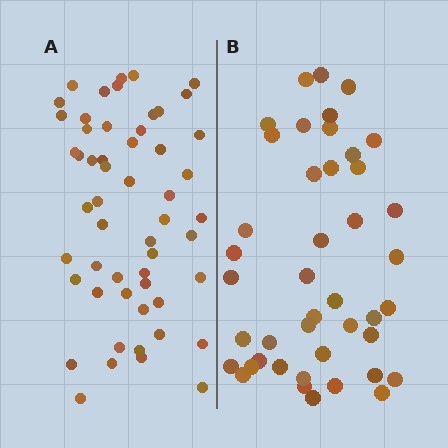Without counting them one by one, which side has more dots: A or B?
Region A (the left region) has more dots.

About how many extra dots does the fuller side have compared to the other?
Region A has roughly 12 or so more dots than region B.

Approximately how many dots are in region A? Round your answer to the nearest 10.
About 50 dots. (The exact count is 54, which rounds to 50.)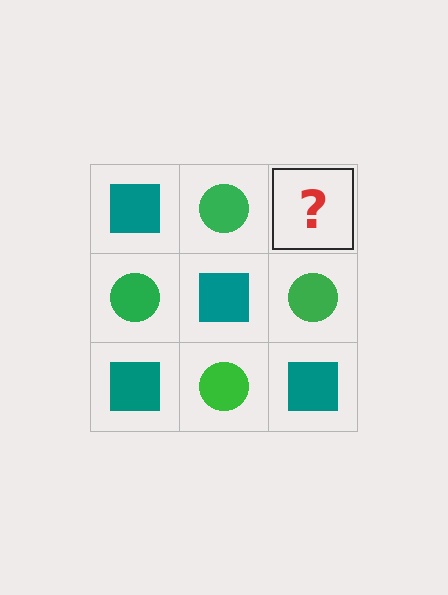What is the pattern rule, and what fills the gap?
The rule is that it alternates teal square and green circle in a checkerboard pattern. The gap should be filled with a teal square.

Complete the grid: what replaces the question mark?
The question mark should be replaced with a teal square.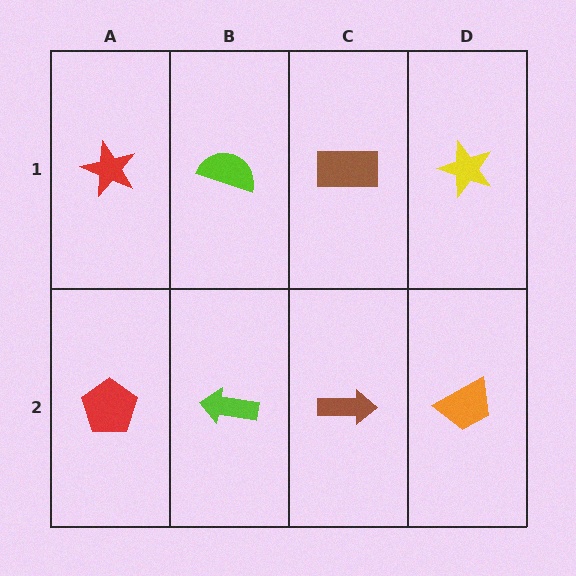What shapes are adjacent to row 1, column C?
A brown arrow (row 2, column C), a lime semicircle (row 1, column B), a yellow star (row 1, column D).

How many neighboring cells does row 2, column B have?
3.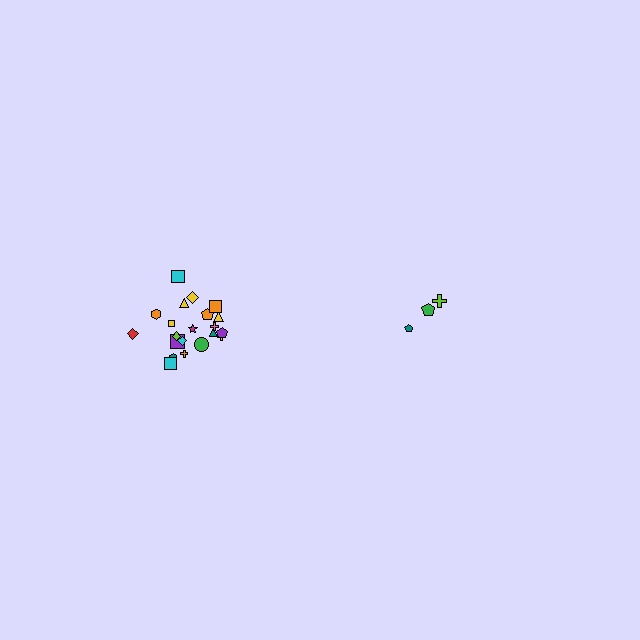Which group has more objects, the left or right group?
The left group.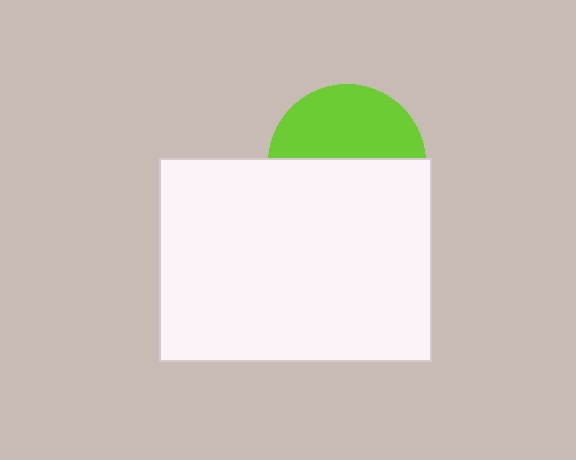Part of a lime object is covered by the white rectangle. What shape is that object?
It is a circle.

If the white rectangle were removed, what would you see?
You would see the complete lime circle.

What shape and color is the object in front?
The object in front is a white rectangle.